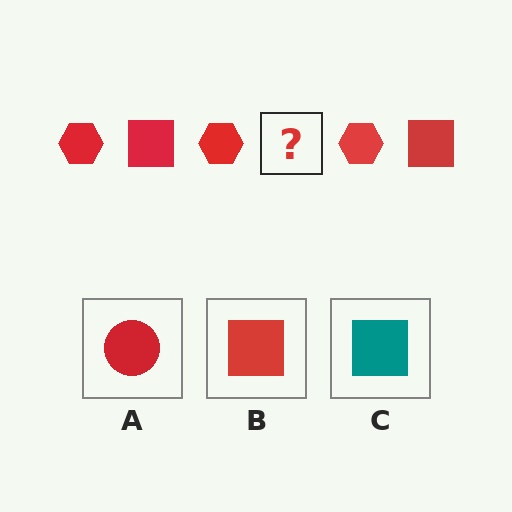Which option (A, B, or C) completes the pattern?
B.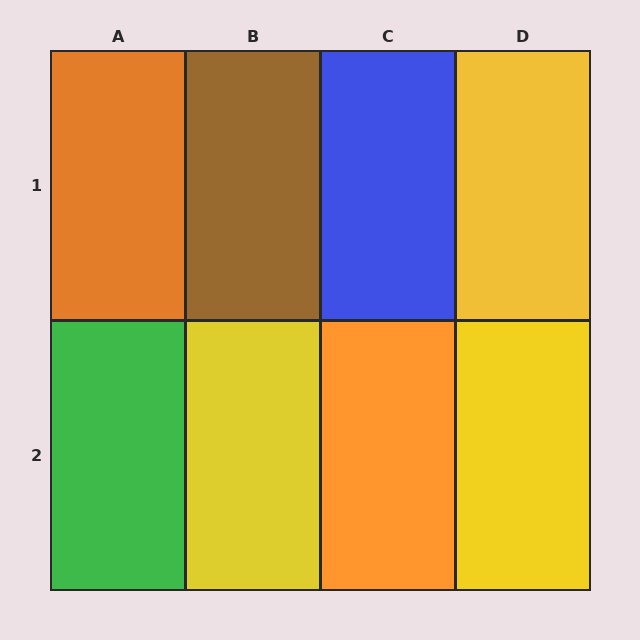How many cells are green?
1 cell is green.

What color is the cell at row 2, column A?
Green.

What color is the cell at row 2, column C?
Orange.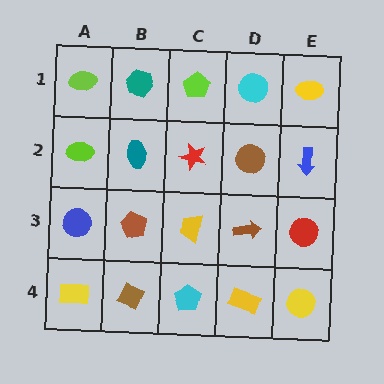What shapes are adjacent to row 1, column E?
A blue arrow (row 2, column E), a cyan circle (row 1, column D).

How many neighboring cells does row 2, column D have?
4.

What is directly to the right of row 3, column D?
A red circle.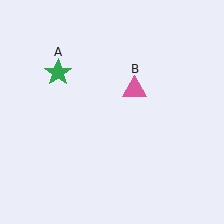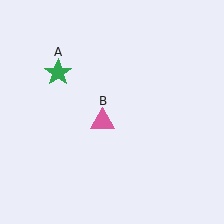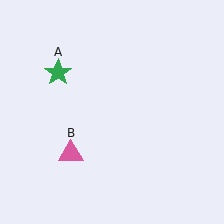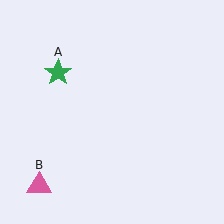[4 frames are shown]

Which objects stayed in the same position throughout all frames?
Green star (object A) remained stationary.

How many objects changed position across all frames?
1 object changed position: pink triangle (object B).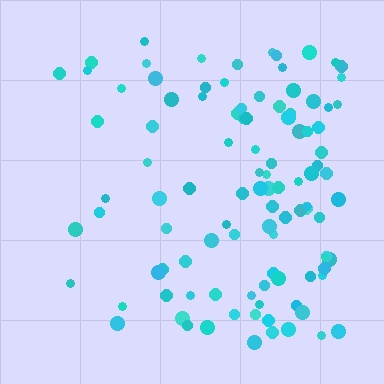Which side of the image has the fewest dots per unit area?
The left.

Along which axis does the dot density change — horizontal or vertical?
Horizontal.